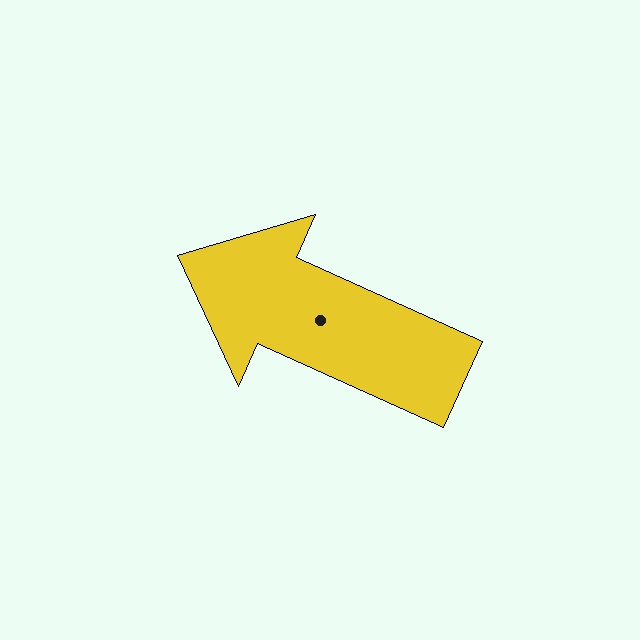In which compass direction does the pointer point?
Northwest.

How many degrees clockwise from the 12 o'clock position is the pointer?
Approximately 294 degrees.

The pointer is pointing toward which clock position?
Roughly 10 o'clock.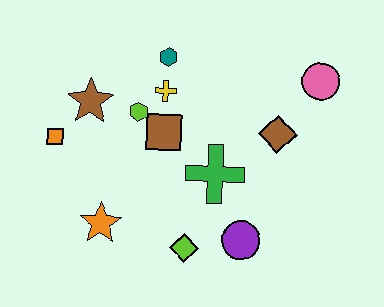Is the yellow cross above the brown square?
Yes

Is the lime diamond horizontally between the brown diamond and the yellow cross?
Yes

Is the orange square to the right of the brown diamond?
No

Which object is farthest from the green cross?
The orange square is farthest from the green cross.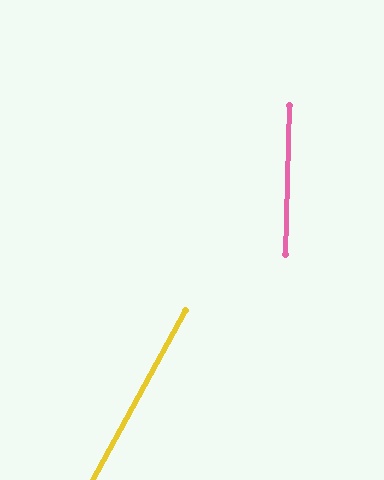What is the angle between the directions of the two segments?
Approximately 27 degrees.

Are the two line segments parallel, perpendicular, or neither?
Neither parallel nor perpendicular — they differ by about 27°.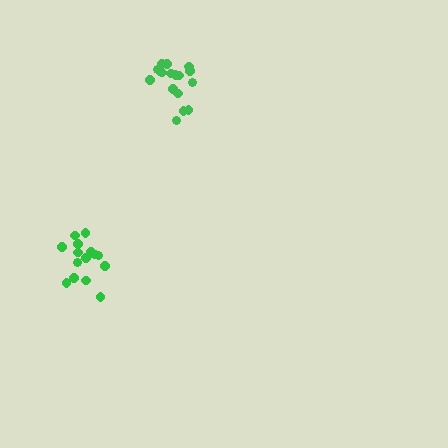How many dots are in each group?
Group 1: 17 dots, Group 2: 16 dots (33 total).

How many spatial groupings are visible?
There are 2 spatial groupings.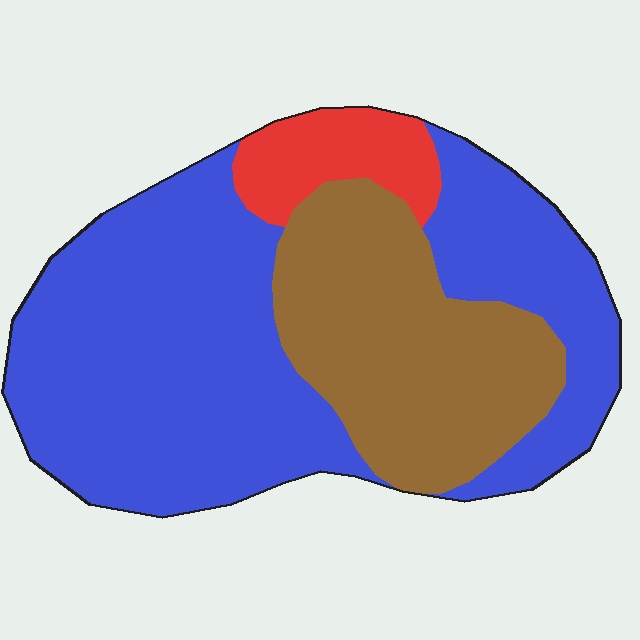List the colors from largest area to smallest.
From largest to smallest: blue, brown, red.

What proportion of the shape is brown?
Brown takes up about one third (1/3) of the shape.